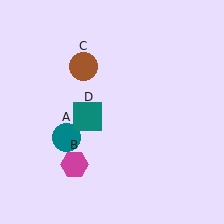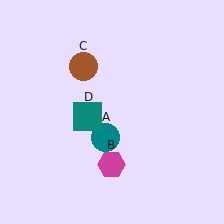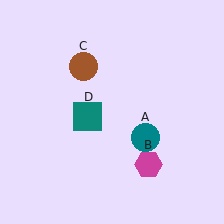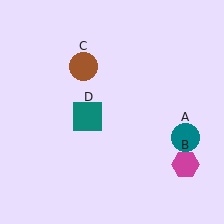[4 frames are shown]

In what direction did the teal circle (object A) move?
The teal circle (object A) moved right.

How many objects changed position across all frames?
2 objects changed position: teal circle (object A), magenta hexagon (object B).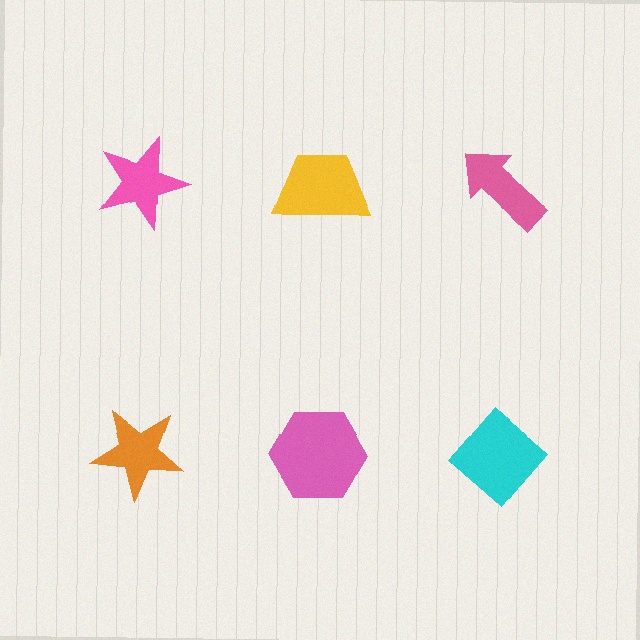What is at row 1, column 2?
A yellow trapezoid.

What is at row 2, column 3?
A cyan diamond.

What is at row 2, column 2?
A pink hexagon.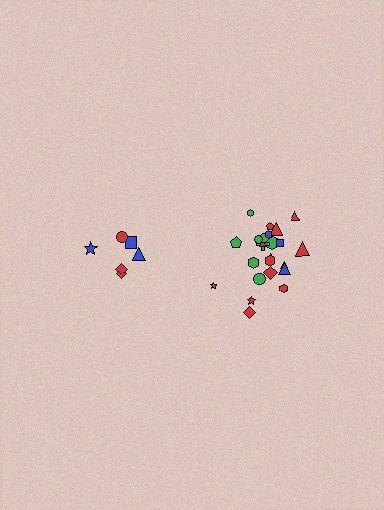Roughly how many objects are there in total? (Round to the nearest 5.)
Roughly 30 objects in total.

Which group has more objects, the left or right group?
The right group.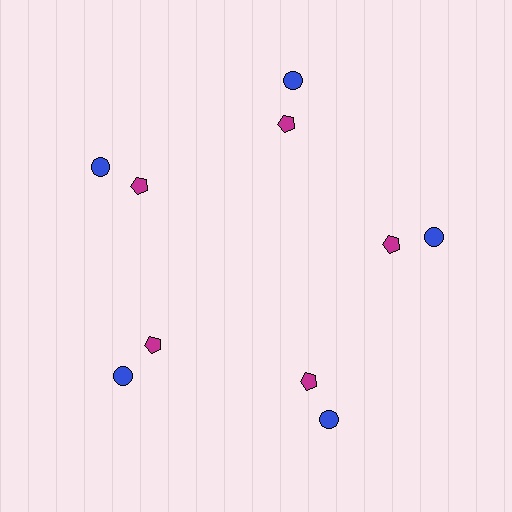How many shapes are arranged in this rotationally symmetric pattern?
There are 10 shapes, arranged in 5 groups of 2.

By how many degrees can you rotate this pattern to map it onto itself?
The pattern maps onto itself every 72 degrees of rotation.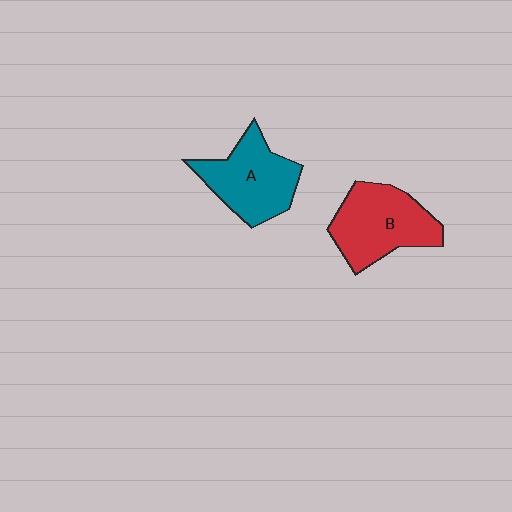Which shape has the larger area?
Shape B (red).